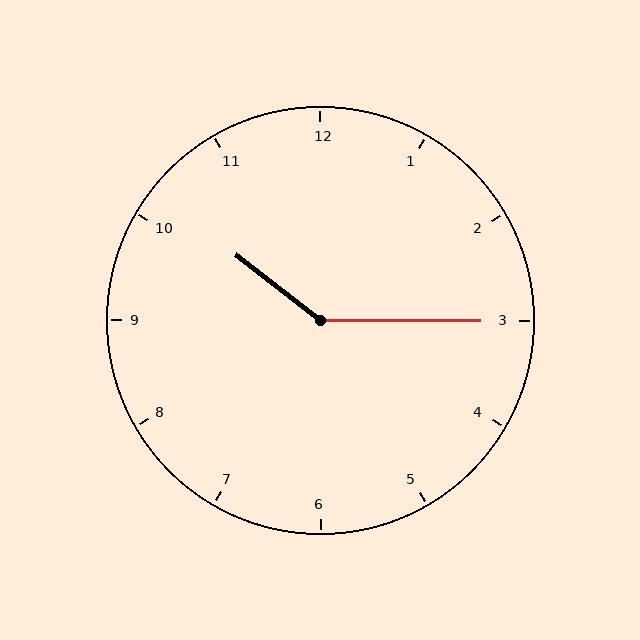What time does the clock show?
10:15.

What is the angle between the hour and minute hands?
Approximately 142 degrees.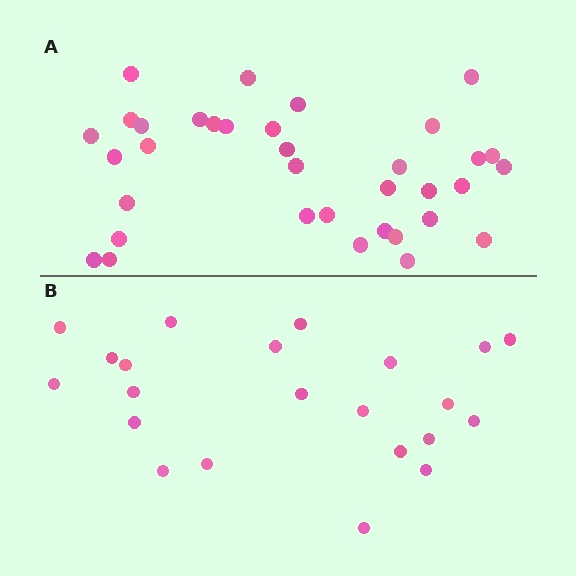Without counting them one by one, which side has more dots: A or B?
Region A (the top region) has more dots.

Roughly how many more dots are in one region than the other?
Region A has approximately 15 more dots than region B.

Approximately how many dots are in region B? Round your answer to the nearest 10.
About 20 dots. (The exact count is 22, which rounds to 20.)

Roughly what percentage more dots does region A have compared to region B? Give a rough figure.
About 60% more.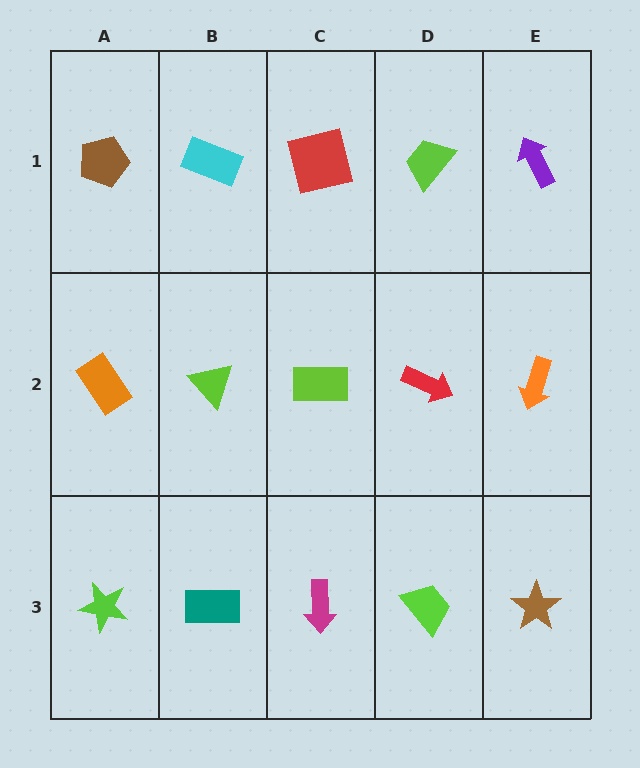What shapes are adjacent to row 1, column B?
A lime triangle (row 2, column B), a brown pentagon (row 1, column A), a red square (row 1, column C).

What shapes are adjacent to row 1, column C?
A lime rectangle (row 2, column C), a cyan rectangle (row 1, column B), a lime trapezoid (row 1, column D).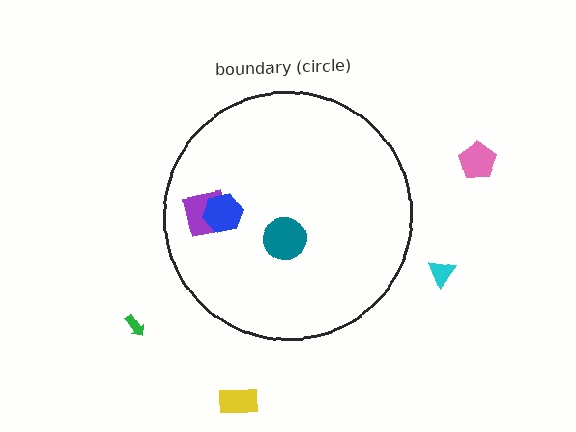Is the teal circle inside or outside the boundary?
Inside.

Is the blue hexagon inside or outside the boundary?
Inside.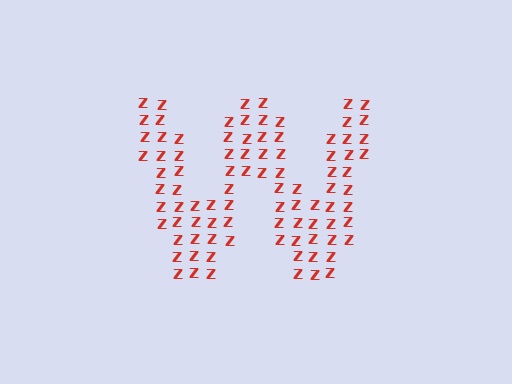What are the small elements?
The small elements are letter Z's.